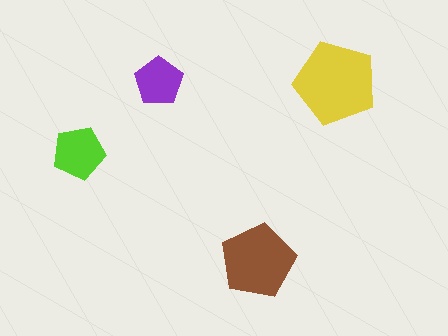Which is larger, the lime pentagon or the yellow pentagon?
The yellow one.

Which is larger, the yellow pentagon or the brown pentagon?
The yellow one.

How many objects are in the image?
There are 4 objects in the image.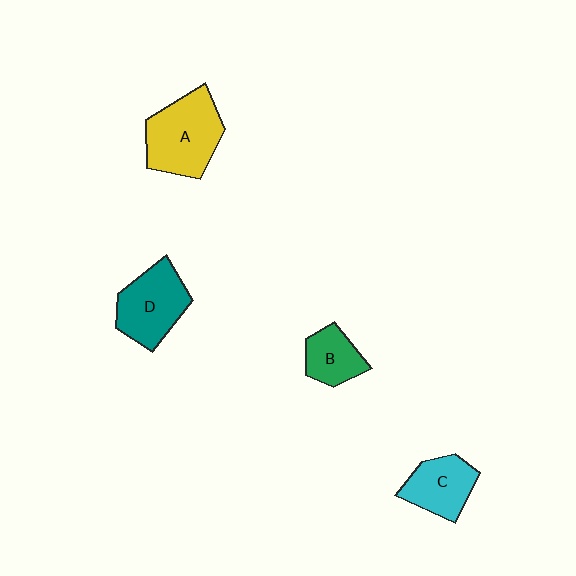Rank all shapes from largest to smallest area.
From largest to smallest: A (yellow), D (teal), C (cyan), B (green).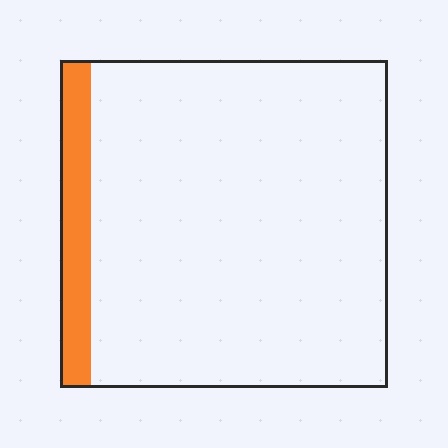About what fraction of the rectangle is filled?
About one tenth (1/10).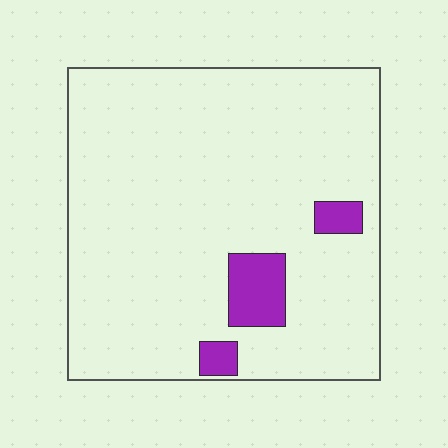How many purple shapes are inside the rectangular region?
3.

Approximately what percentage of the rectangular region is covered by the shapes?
Approximately 5%.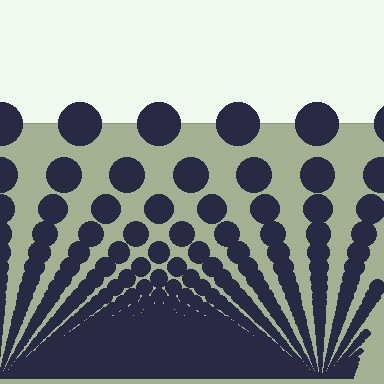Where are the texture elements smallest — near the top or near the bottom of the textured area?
Near the bottom.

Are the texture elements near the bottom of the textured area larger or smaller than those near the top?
Smaller. The gradient is inverted — elements near the bottom are smaller and denser.